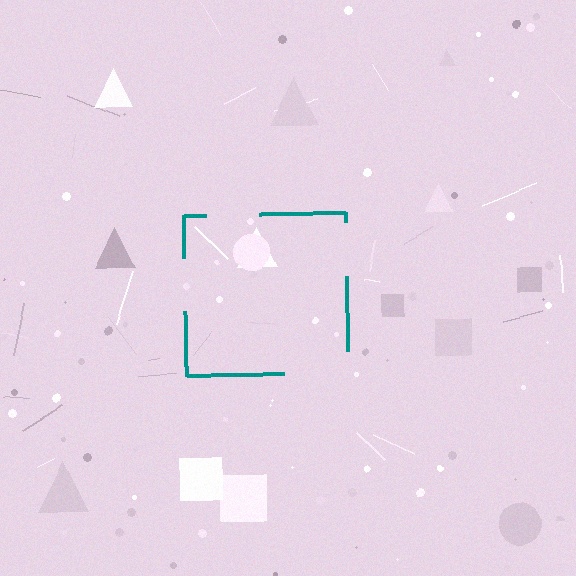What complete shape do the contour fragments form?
The contour fragments form a square.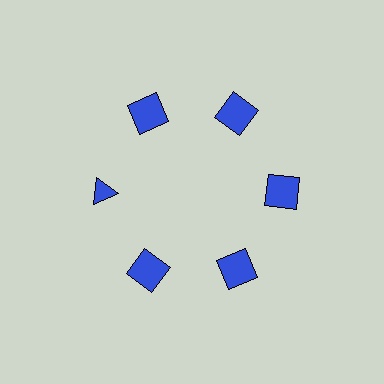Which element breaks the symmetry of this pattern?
The blue triangle at roughly the 9 o'clock position breaks the symmetry. All other shapes are blue squares.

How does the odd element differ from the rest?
It has a different shape: triangle instead of square.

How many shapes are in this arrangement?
There are 6 shapes arranged in a ring pattern.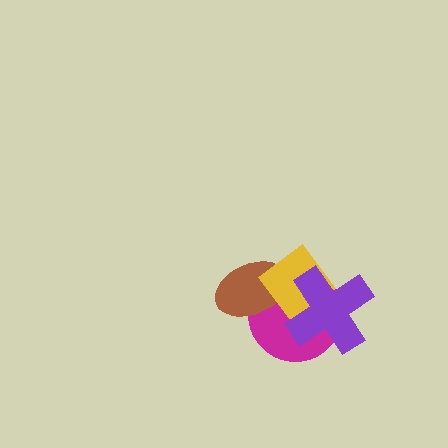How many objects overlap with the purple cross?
2 objects overlap with the purple cross.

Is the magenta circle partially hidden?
Yes, it is partially covered by another shape.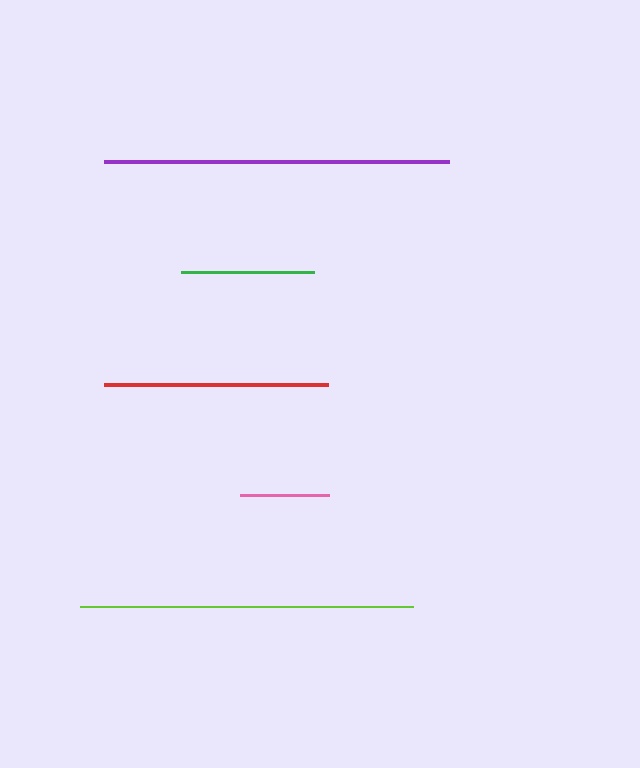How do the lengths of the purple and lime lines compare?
The purple and lime lines are approximately the same length.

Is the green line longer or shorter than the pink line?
The green line is longer than the pink line.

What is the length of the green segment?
The green segment is approximately 133 pixels long.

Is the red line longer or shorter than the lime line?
The lime line is longer than the red line.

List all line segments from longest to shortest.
From longest to shortest: purple, lime, red, green, pink.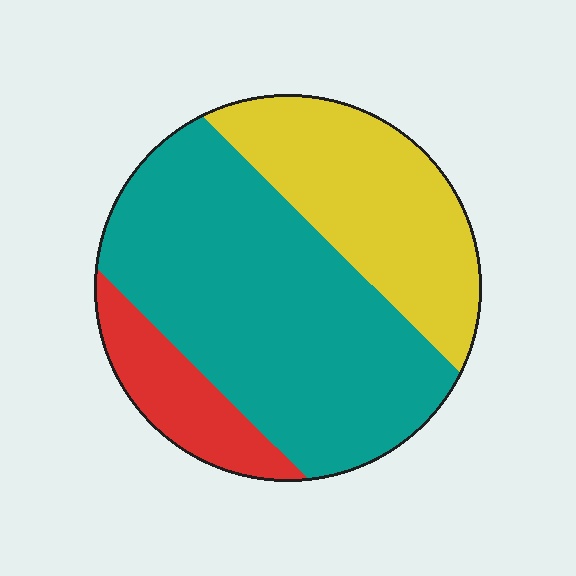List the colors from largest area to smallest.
From largest to smallest: teal, yellow, red.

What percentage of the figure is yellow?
Yellow takes up about one third (1/3) of the figure.